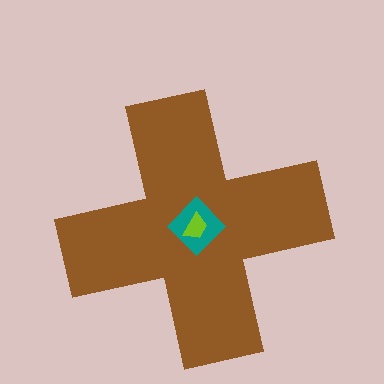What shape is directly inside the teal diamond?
The lime trapezoid.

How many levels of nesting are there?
3.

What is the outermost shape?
The brown cross.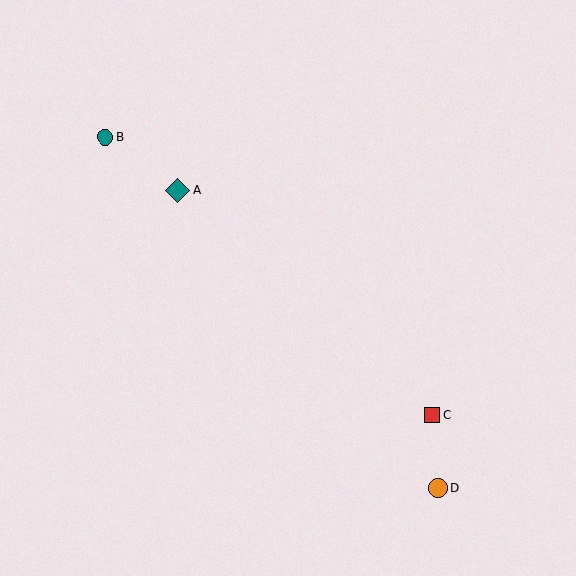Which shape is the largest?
The teal diamond (labeled A) is the largest.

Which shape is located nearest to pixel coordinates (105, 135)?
The teal circle (labeled B) at (105, 137) is nearest to that location.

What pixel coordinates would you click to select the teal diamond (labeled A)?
Click at (178, 190) to select the teal diamond A.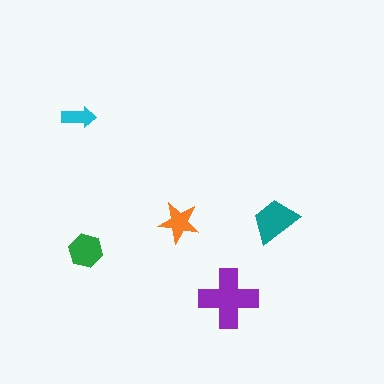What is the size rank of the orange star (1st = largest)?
4th.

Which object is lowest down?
The purple cross is bottommost.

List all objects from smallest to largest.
The cyan arrow, the orange star, the green hexagon, the teal trapezoid, the purple cross.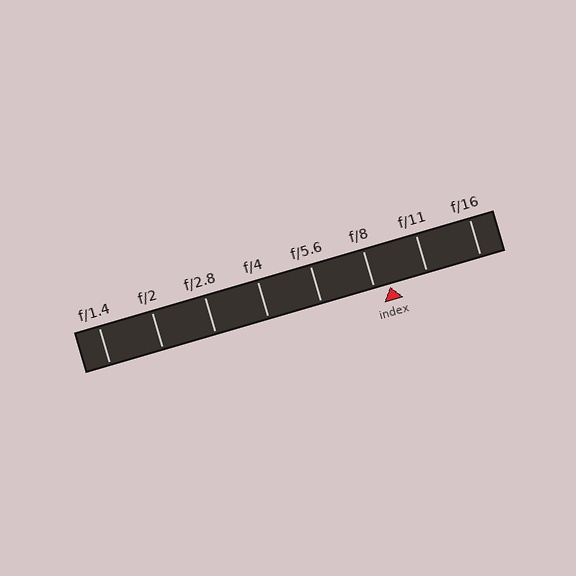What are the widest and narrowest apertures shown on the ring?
The widest aperture shown is f/1.4 and the narrowest is f/16.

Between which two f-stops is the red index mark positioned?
The index mark is between f/8 and f/11.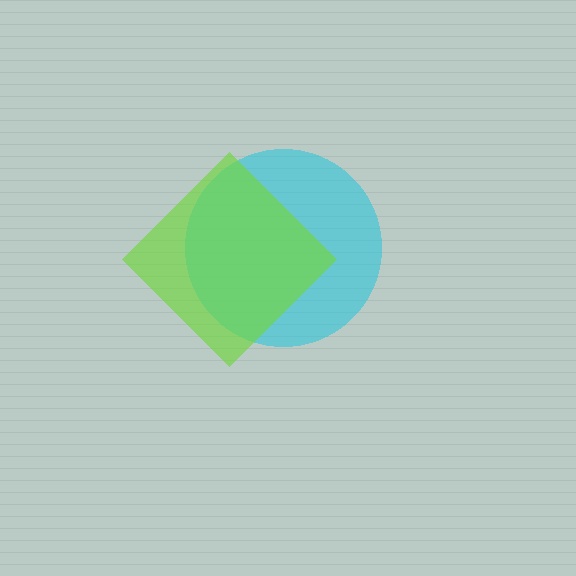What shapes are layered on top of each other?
The layered shapes are: a cyan circle, a lime diamond.